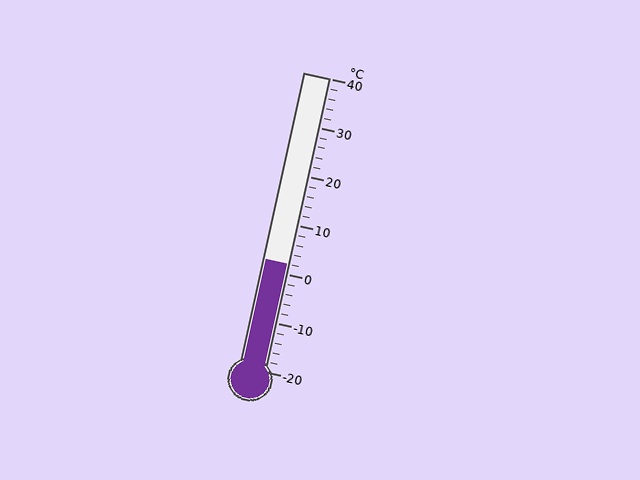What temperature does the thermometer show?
The thermometer shows approximately 2°C.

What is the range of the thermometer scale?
The thermometer scale ranges from -20°C to 40°C.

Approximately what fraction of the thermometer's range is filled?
The thermometer is filled to approximately 35% of its range.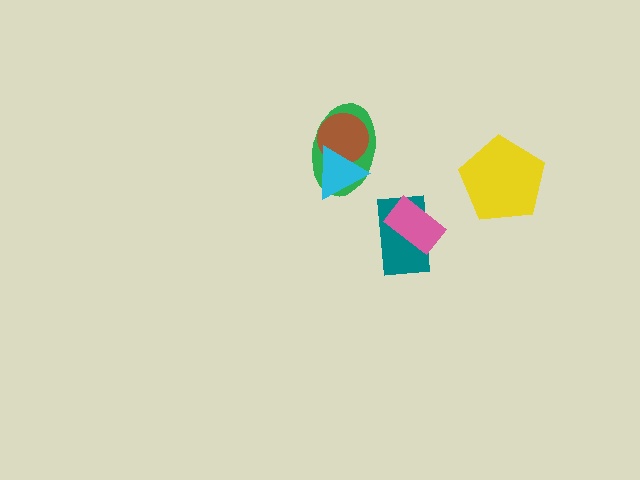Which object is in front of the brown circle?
The cyan triangle is in front of the brown circle.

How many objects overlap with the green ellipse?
2 objects overlap with the green ellipse.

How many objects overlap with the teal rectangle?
1 object overlaps with the teal rectangle.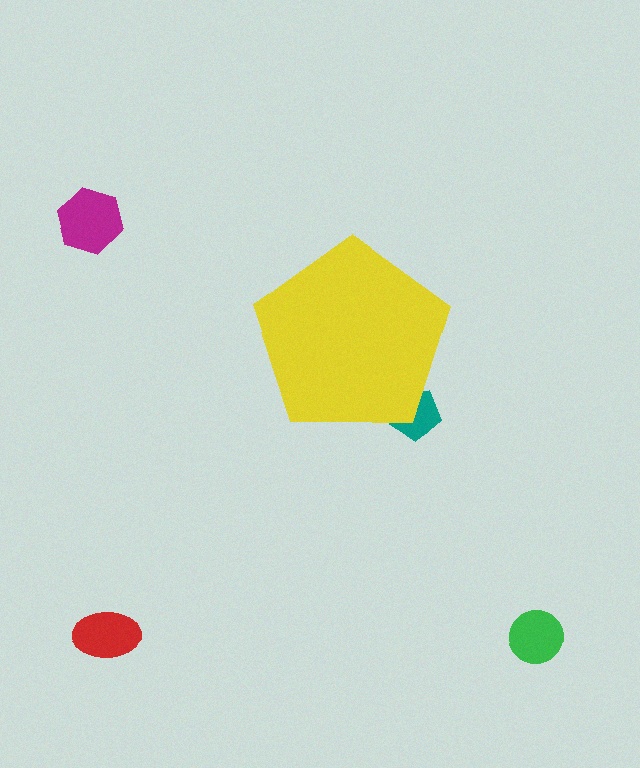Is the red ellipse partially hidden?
No, the red ellipse is fully visible.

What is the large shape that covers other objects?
A yellow pentagon.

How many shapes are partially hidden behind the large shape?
1 shape is partially hidden.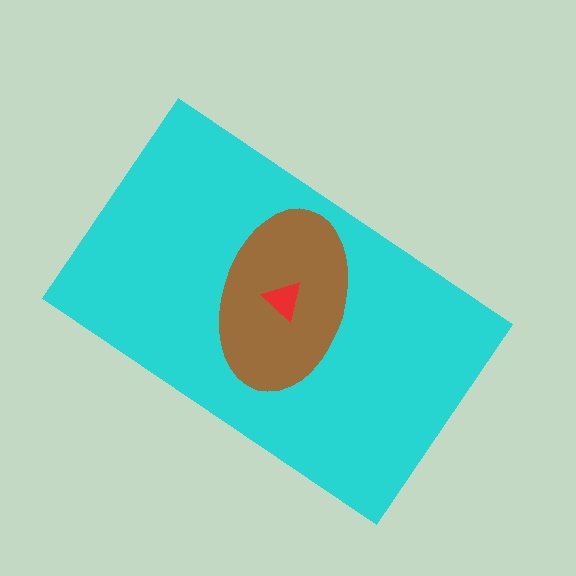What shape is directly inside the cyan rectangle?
The brown ellipse.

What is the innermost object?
The red triangle.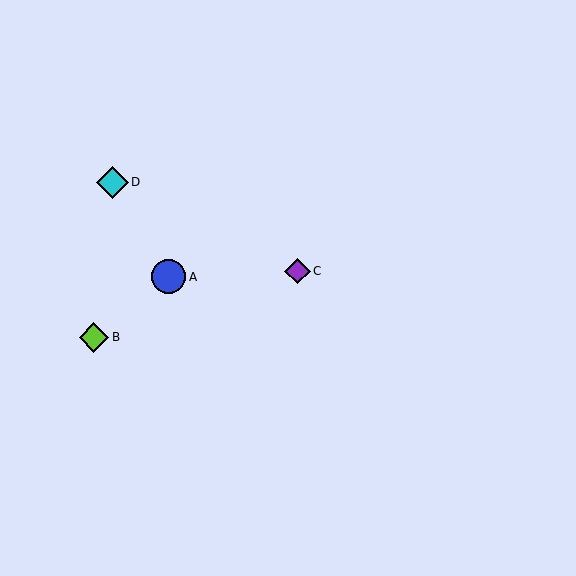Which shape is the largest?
The blue circle (labeled A) is the largest.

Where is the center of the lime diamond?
The center of the lime diamond is at (94, 337).